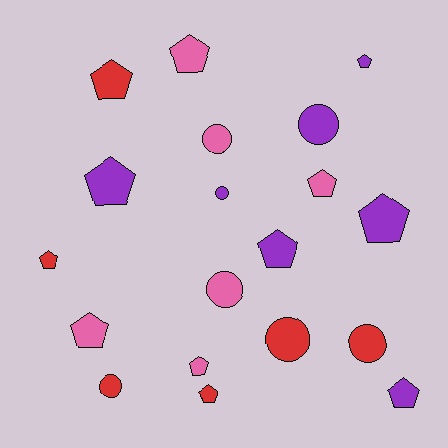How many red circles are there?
There are 3 red circles.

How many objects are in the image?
There are 19 objects.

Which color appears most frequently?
Purple, with 7 objects.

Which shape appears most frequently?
Pentagon, with 12 objects.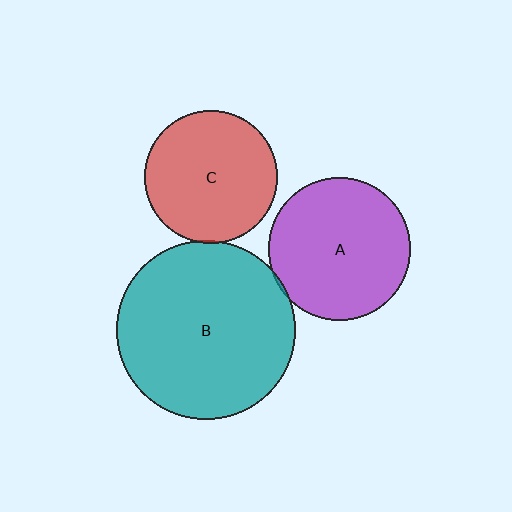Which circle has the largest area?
Circle B (teal).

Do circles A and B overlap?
Yes.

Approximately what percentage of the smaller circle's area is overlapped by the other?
Approximately 5%.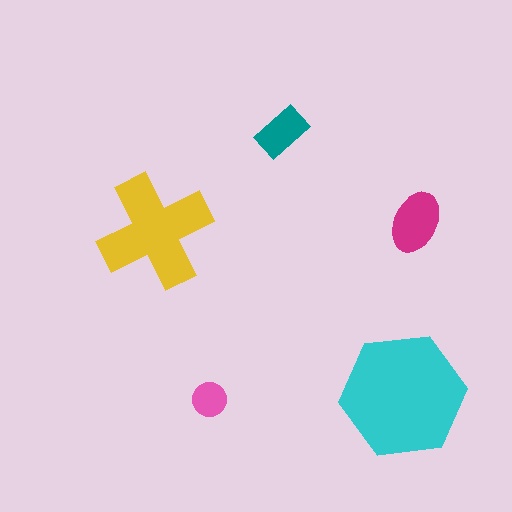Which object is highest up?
The teal rectangle is topmost.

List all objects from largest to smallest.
The cyan hexagon, the yellow cross, the magenta ellipse, the teal rectangle, the pink circle.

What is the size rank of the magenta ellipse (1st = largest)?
3rd.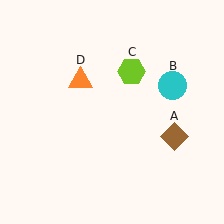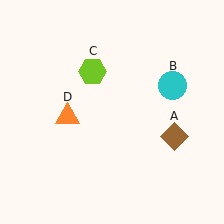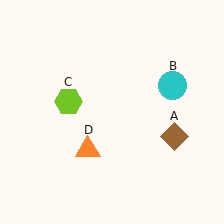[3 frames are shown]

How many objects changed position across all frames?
2 objects changed position: lime hexagon (object C), orange triangle (object D).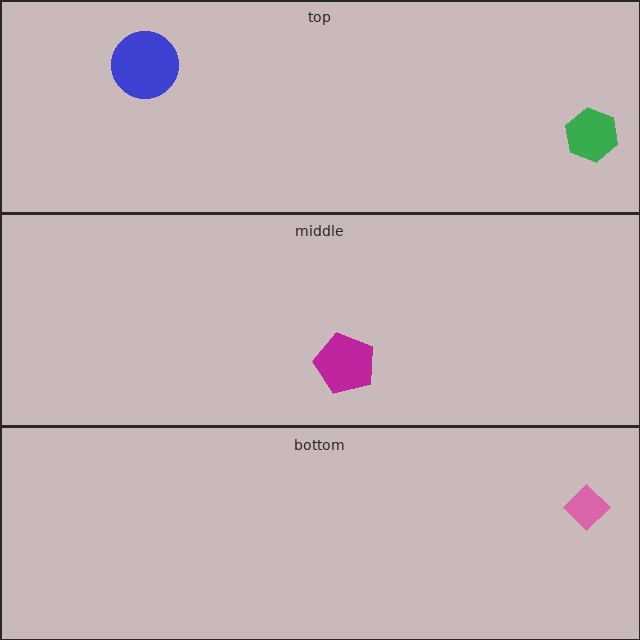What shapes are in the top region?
The green hexagon, the blue circle.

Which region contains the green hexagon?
The top region.